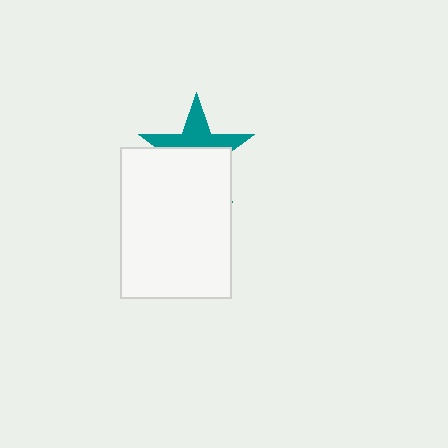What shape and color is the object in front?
The object in front is a white rectangle.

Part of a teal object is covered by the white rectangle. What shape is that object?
It is a star.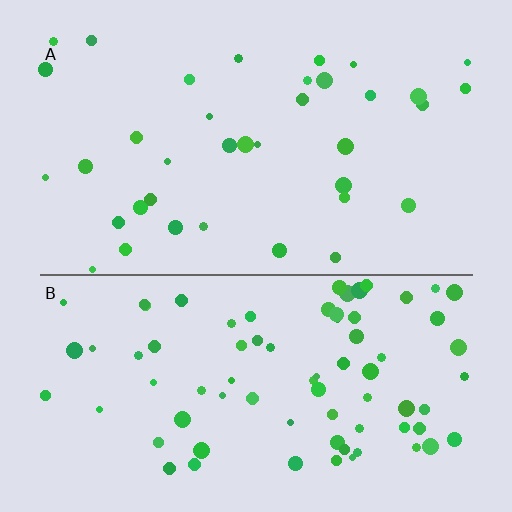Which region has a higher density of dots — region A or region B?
B (the bottom).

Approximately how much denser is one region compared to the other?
Approximately 2.1× — region B over region A.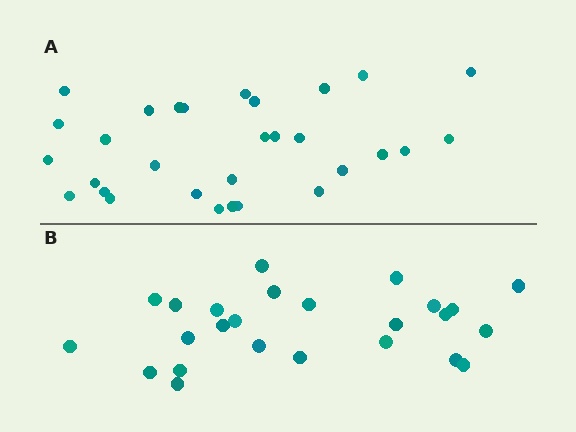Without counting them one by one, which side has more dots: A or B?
Region A (the top region) has more dots.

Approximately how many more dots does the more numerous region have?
Region A has about 5 more dots than region B.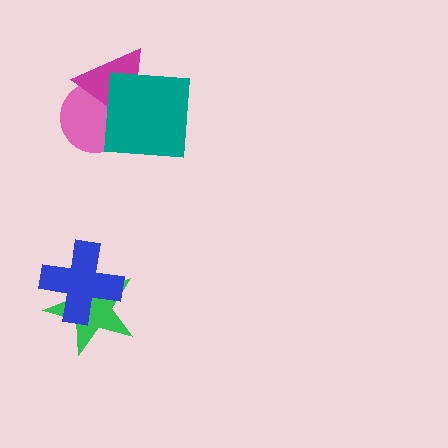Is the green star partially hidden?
Yes, it is partially covered by another shape.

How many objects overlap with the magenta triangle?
2 objects overlap with the magenta triangle.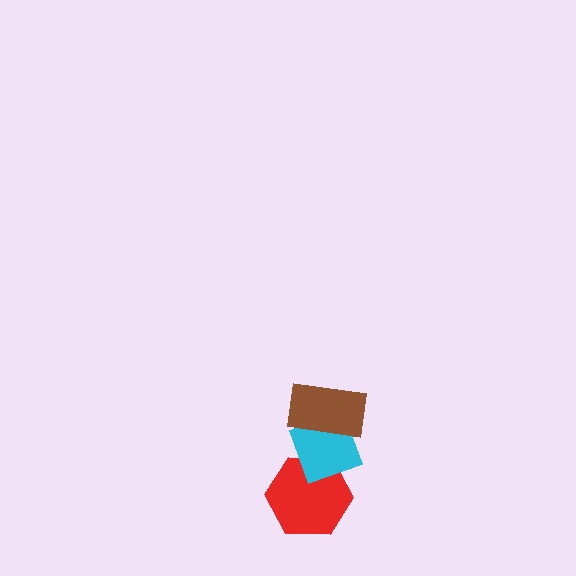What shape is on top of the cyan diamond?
The brown rectangle is on top of the cyan diamond.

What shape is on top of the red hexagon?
The cyan diamond is on top of the red hexagon.